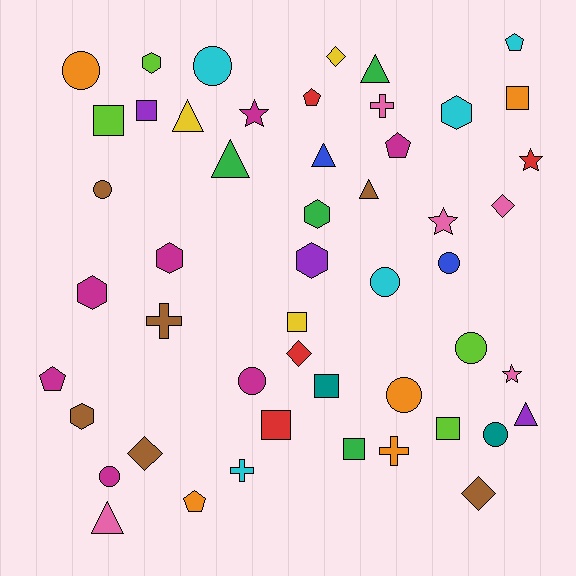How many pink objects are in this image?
There are 5 pink objects.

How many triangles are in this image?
There are 7 triangles.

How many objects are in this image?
There are 50 objects.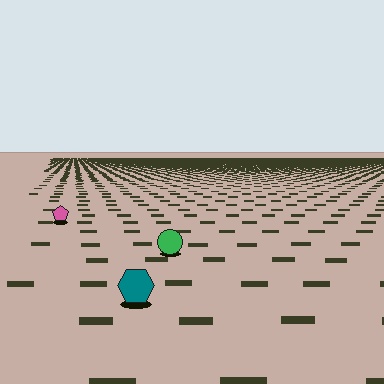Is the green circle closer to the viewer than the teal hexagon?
No. The teal hexagon is closer — you can tell from the texture gradient: the ground texture is coarser near it.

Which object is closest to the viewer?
The teal hexagon is closest. The texture marks near it are larger and more spread out.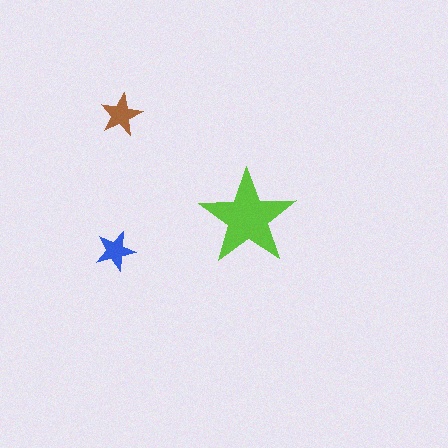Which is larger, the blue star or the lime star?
The lime one.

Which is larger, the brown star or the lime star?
The lime one.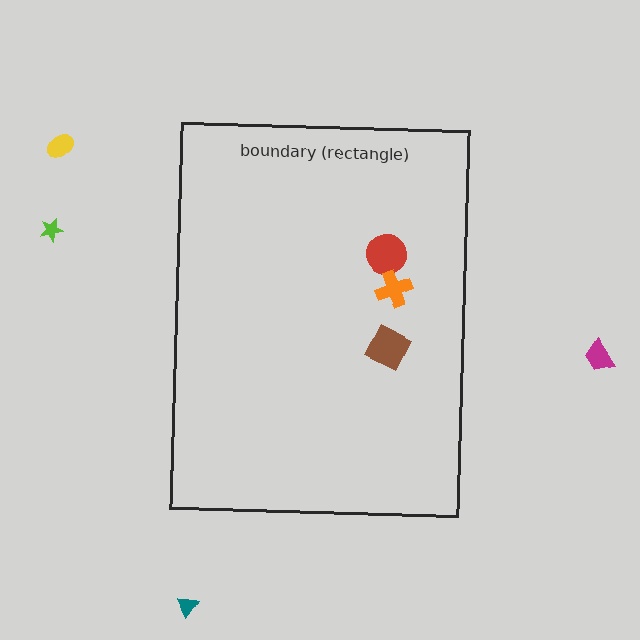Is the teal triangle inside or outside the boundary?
Outside.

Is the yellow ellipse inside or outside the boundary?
Outside.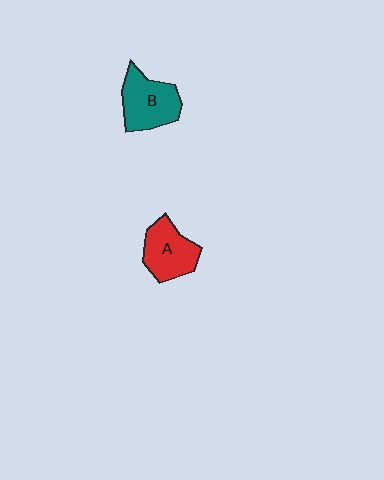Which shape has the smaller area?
Shape A (red).